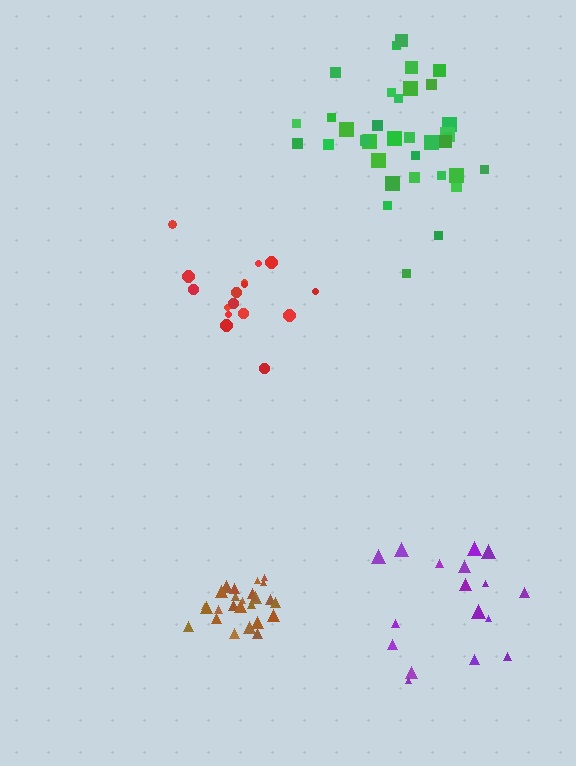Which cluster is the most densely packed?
Brown.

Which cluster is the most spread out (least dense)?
Purple.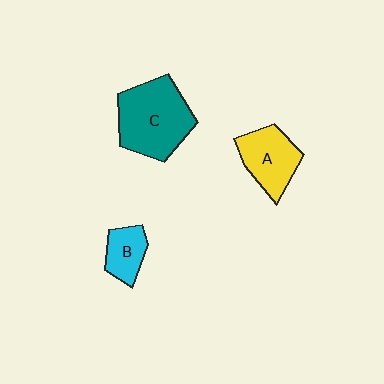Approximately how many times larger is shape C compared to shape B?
Approximately 2.5 times.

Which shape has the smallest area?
Shape B (cyan).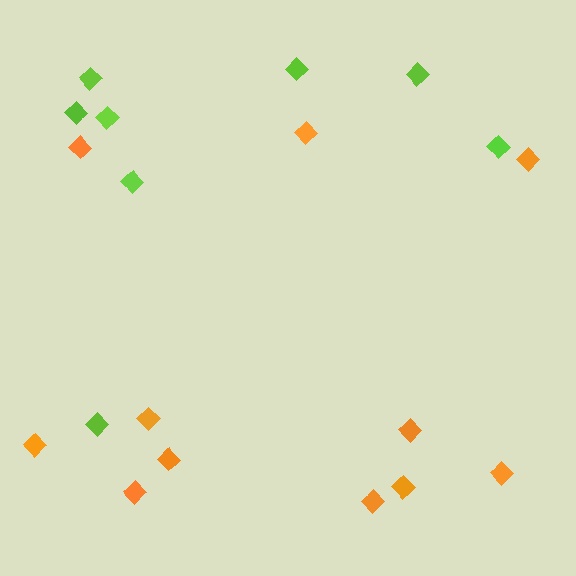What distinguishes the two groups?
There are 2 groups: one group of orange diamonds (11) and one group of lime diamonds (8).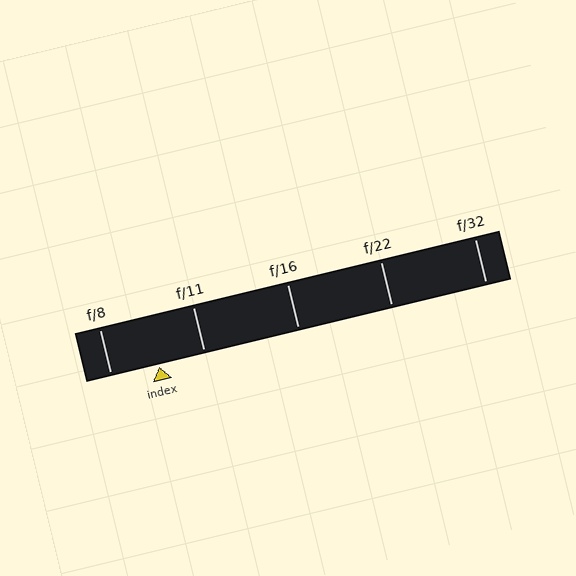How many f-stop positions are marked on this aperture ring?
There are 5 f-stop positions marked.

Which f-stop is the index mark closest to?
The index mark is closest to f/11.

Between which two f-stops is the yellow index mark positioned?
The index mark is between f/8 and f/11.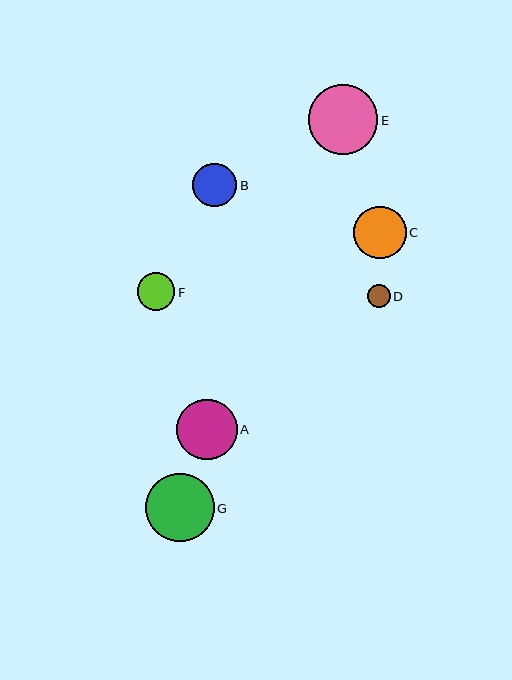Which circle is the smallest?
Circle D is the smallest with a size of approximately 23 pixels.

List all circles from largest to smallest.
From largest to smallest: E, G, A, C, B, F, D.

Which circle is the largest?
Circle E is the largest with a size of approximately 69 pixels.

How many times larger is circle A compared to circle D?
Circle A is approximately 2.6 times the size of circle D.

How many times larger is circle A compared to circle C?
Circle A is approximately 1.2 times the size of circle C.